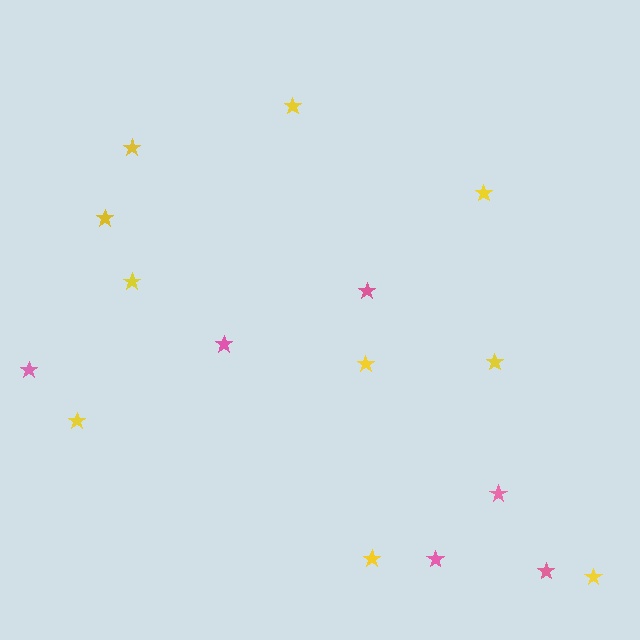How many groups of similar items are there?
There are 2 groups: one group of yellow stars (10) and one group of pink stars (6).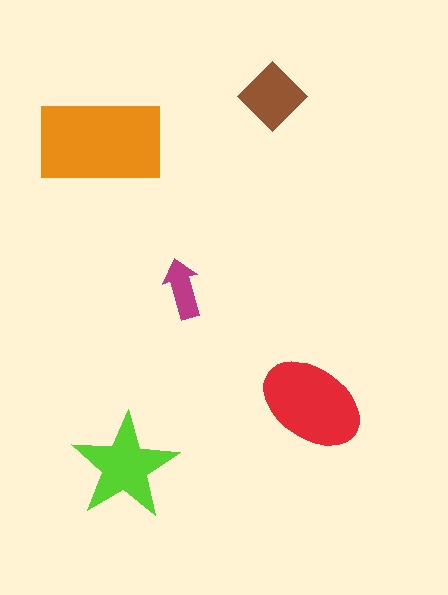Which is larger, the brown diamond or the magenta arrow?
The brown diamond.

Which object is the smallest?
The magenta arrow.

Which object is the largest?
The orange rectangle.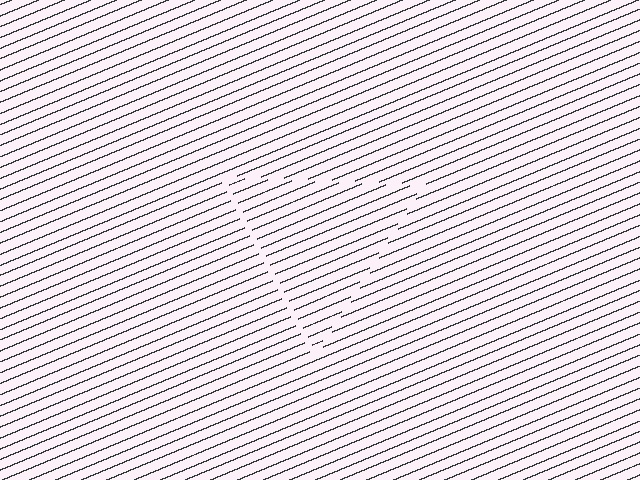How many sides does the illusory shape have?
3 sides — the line-ends trace a triangle.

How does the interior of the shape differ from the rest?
The interior of the shape contains the same grating, shifted by half a period — the contour is defined by the phase discontinuity where line-ends from the inner and outer gratings abut.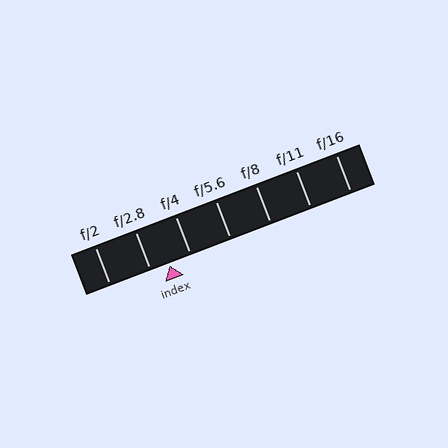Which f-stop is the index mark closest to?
The index mark is closest to f/2.8.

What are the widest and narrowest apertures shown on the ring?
The widest aperture shown is f/2 and the narrowest is f/16.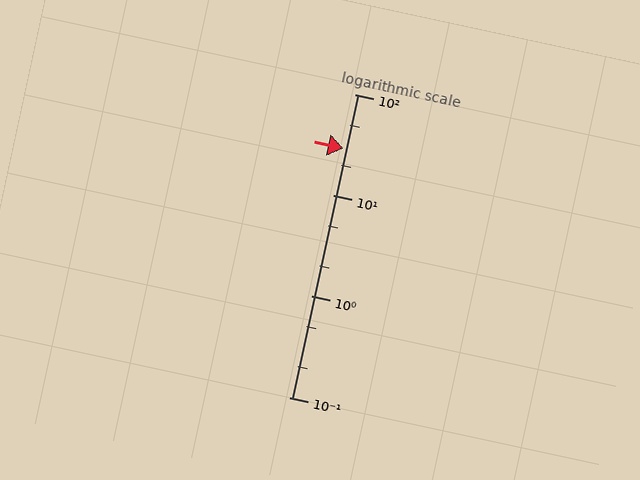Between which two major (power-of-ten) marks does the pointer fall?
The pointer is between 10 and 100.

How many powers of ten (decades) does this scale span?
The scale spans 3 decades, from 0.1 to 100.